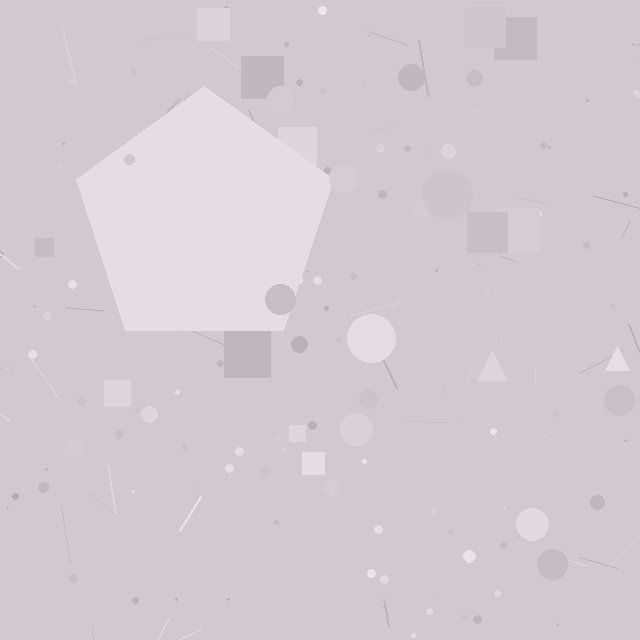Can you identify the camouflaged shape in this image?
The camouflaged shape is a pentagon.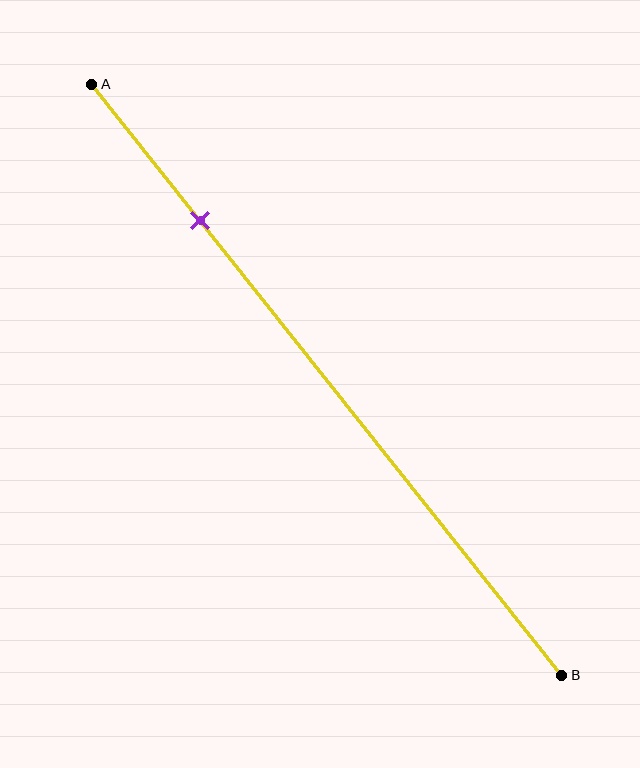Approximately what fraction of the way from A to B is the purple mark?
The purple mark is approximately 25% of the way from A to B.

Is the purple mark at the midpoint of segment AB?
No, the mark is at about 25% from A, not at the 50% midpoint.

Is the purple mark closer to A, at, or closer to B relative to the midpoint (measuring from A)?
The purple mark is closer to point A than the midpoint of segment AB.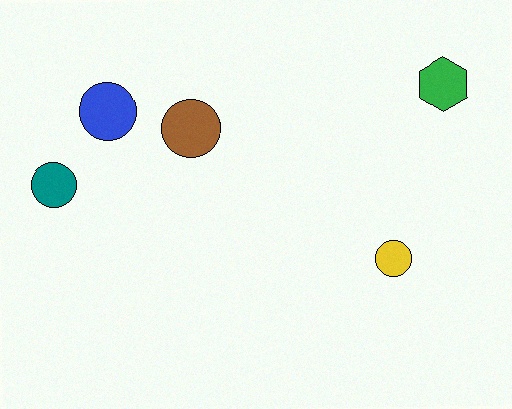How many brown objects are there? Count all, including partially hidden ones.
There is 1 brown object.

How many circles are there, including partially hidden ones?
There are 4 circles.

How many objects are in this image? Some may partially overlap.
There are 5 objects.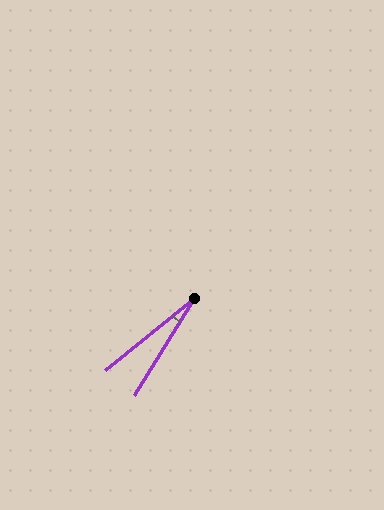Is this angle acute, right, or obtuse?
It is acute.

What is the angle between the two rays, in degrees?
Approximately 19 degrees.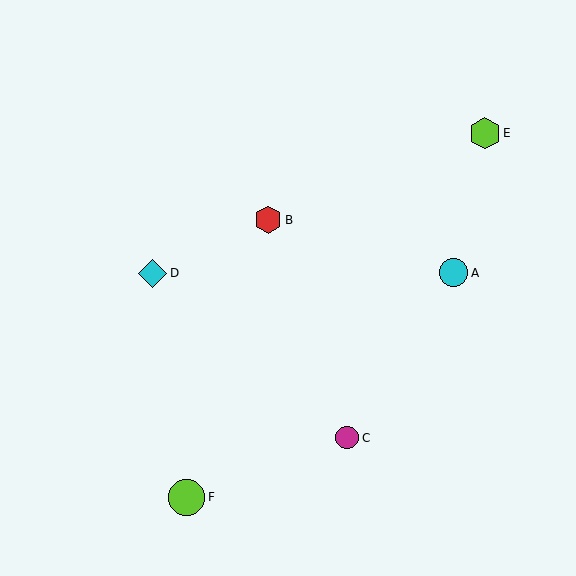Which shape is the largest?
The lime circle (labeled F) is the largest.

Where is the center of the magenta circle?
The center of the magenta circle is at (347, 438).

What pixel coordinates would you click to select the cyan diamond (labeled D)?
Click at (153, 273) to select the cyan diamond D.